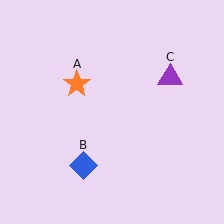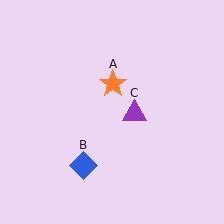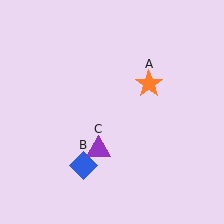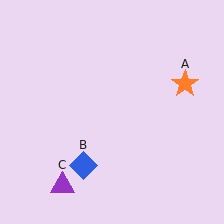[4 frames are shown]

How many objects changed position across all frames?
2 objects changed position: orange star (object A), purple triangle (object C).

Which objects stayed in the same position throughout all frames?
Blue diamond (object B) remained stationary.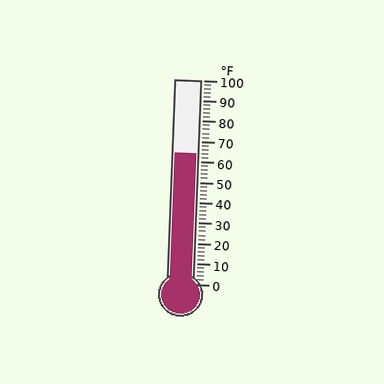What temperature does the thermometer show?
The thermometer shows approximately 64°F.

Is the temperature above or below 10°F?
The temperature is above 10°F.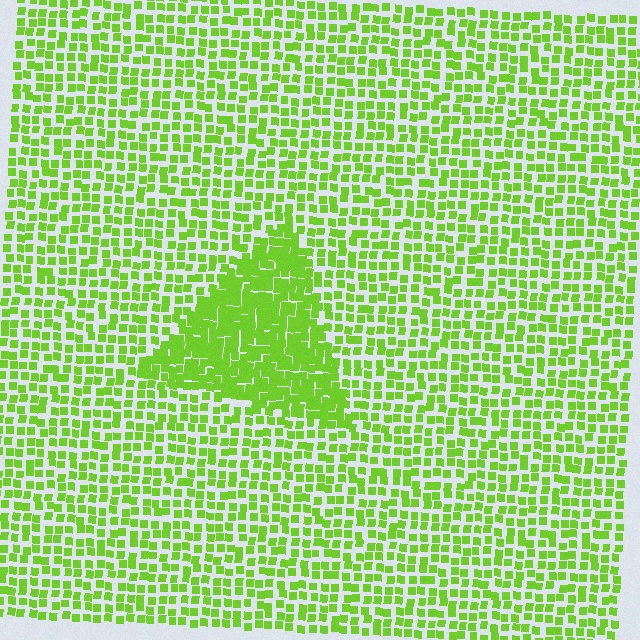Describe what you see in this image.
The image contains small lime elements arranged at two different densities. A triangle-shaped region is visible where the elements are more densely packed than the surrounding area.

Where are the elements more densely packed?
The elements are more densely packed inside the triangle boundary.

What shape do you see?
I see a triangle.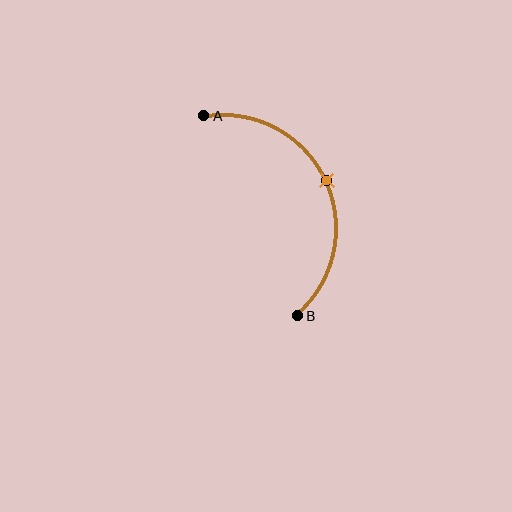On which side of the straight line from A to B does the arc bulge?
The arc bulges to the right of the straight line connecting A and B.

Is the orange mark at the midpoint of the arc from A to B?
Yes. The orange mark lies on the arc at equal arc-length from both A and B — it is the arc midpoint.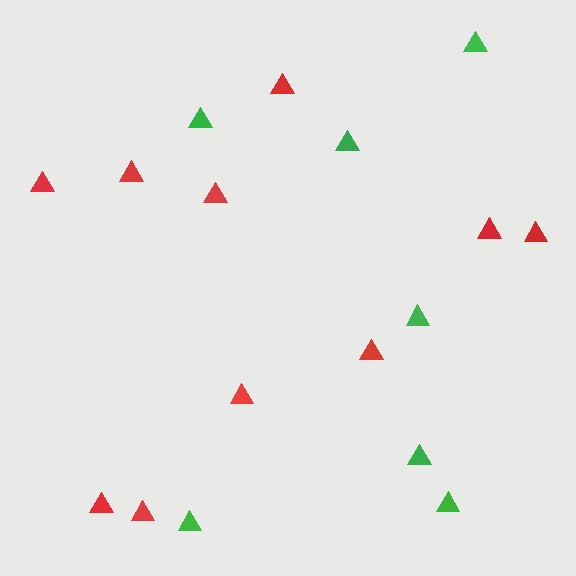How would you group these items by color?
There are 2 groups: one group of red triangles (10) and one group of green triangles (7).